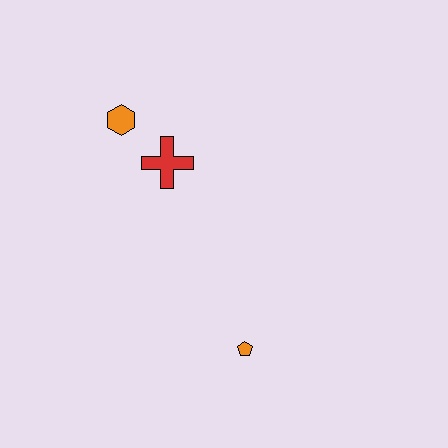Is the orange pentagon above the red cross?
No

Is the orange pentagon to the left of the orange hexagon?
No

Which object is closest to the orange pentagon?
The red cross is closest to the orange pentagon.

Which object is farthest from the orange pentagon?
The orange hexagon is farthest from the orange pentagon.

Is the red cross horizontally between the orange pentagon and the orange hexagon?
Yes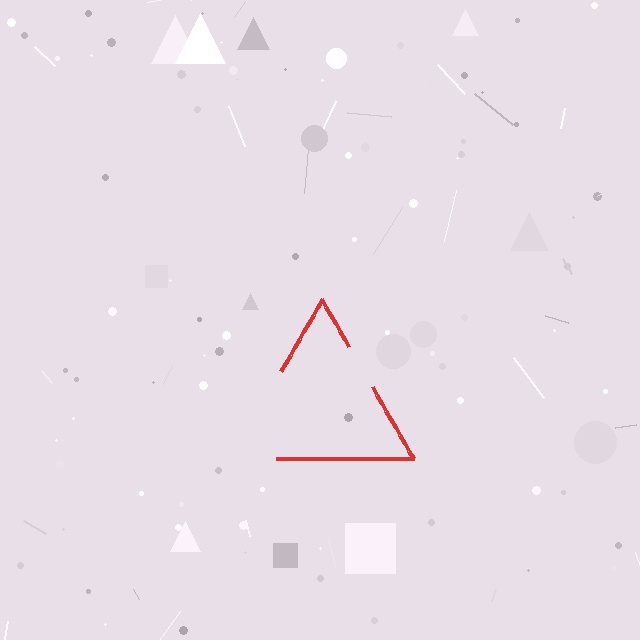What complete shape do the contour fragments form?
The contour fragments form a triangle.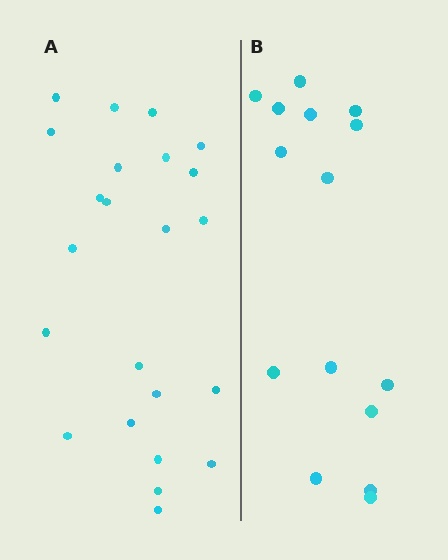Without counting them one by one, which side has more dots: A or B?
Region A (the left region) has more dots.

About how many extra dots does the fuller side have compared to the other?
Region A has roughly 8 or so more dots than region B.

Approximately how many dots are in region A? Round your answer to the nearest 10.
About 20 dots. (The exact count is 23, which rounds to 20.)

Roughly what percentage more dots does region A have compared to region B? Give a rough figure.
About 55% more.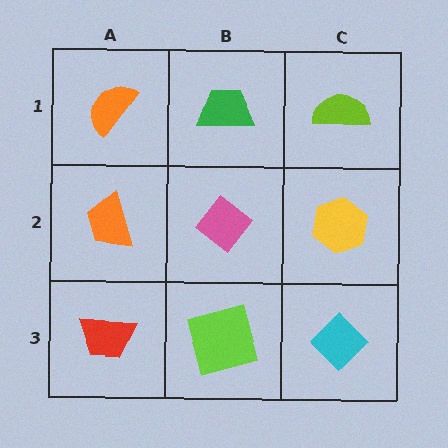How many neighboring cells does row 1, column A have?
2.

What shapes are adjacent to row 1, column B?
A pink diamond (row 2, column B), an orange semicircle (row 1, column A), a lime semicircle (row 1, column C).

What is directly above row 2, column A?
An orange semicircle.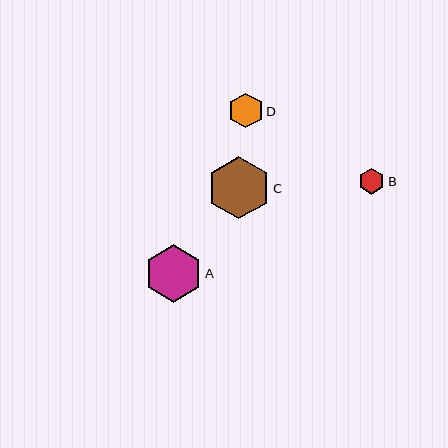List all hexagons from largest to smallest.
From largest to smallest: C, A, D, B.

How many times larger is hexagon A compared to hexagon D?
Hexagon A is approximately 1.7 times the size of hexagon D.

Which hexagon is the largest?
Hexagon C is the largest with a size of approximately 62 pixels.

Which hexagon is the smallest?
Hexagon B is the smallest with a size of approximately 26 pixels.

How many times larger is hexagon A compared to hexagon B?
Hexagon A is approximately 2.2 times the size of hexagon B.